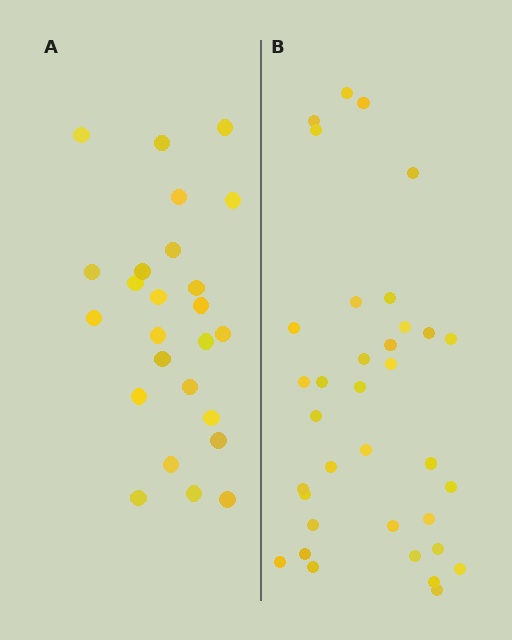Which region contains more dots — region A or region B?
Region B (the right region) has more dots.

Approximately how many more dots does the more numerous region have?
Region B has roughly 10 or so more dots than region A.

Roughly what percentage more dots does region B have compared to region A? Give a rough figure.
About 40% more.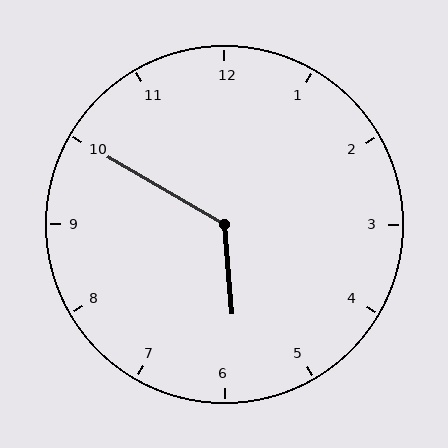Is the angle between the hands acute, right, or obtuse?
It is obtuse.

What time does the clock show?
5:50.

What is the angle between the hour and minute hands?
Approximately 125 degrees.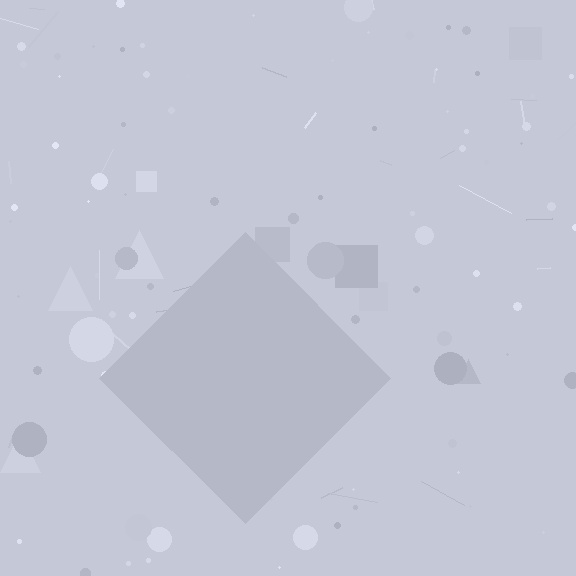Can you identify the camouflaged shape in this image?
The camouflaged shape is a diamond.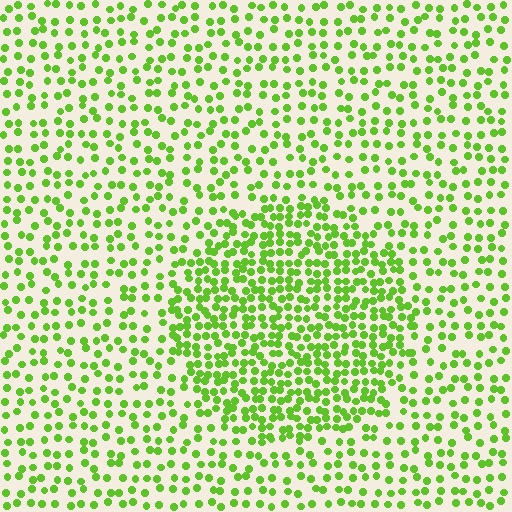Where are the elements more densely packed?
The elements are more densely packed inside the circle boundary.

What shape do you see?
I see a circle.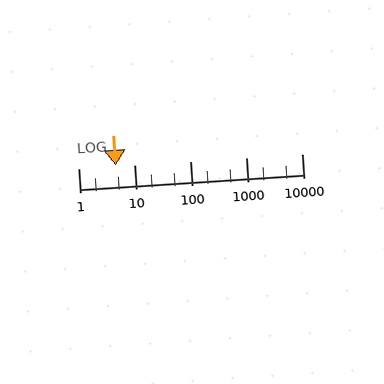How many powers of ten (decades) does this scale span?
The scale spans 4 decades, from 1 to 10000.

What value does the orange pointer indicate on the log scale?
The pointer indicates approximately 4.6.